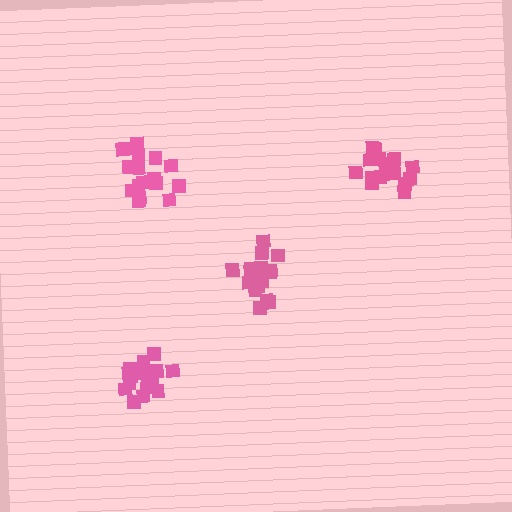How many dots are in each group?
Group 1: 19 dots, Group 2: 19 dots, Group 3: 16 dots, Group 4: 19 dots (73 total).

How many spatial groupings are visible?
There are 4 spatial groupings.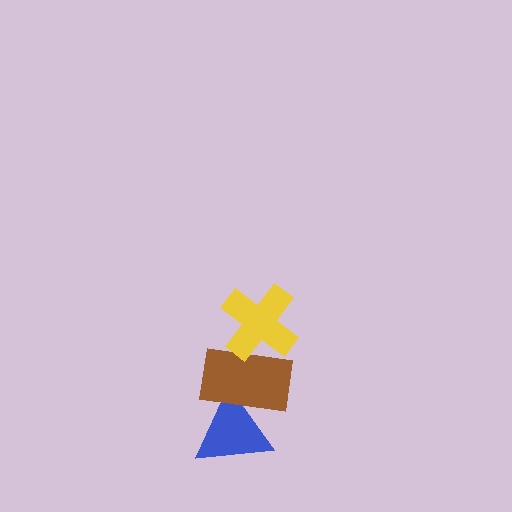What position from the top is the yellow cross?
The yellow cross is 1st from the top.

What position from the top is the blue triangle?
The blue triangle is 3rd from the top.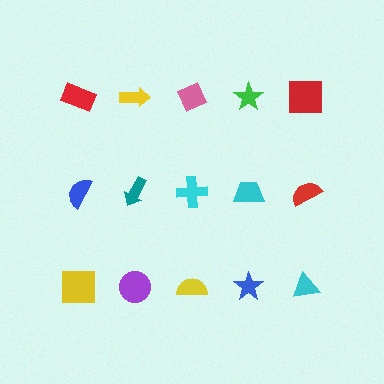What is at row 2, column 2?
A teal arrow.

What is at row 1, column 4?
A green star.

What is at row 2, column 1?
A blue semicircle.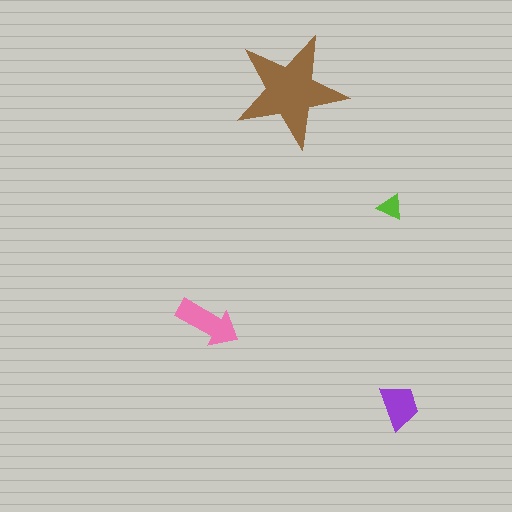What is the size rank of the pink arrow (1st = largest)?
2nd.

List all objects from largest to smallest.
The brown star, the pink arrow, the purple trapezoid, the lime triangle.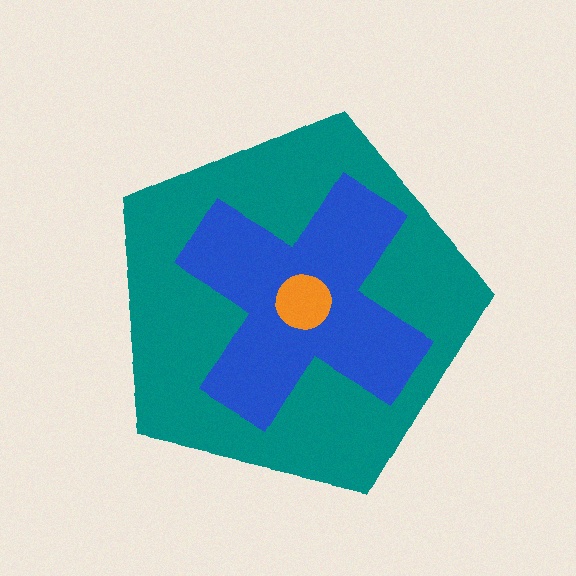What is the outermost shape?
The teal pentagon.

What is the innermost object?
The orange circle.